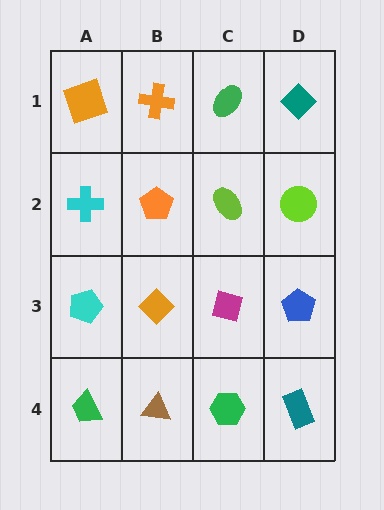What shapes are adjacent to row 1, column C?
A lime ellipse (row 2, column C), an orange cross (row 1, column B), a teal diamond (row 1, column D).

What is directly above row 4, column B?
An orange diamond.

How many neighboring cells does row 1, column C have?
3.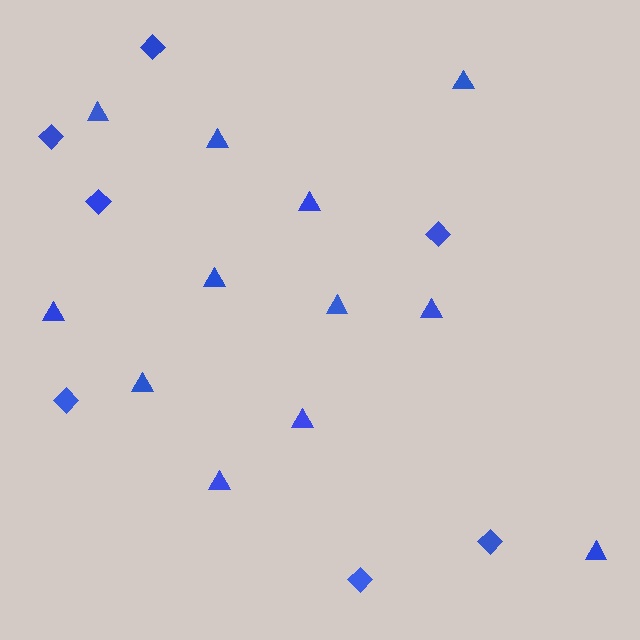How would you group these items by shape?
There are 2 groups: one group of triangles (12) and one group of diamonds (7).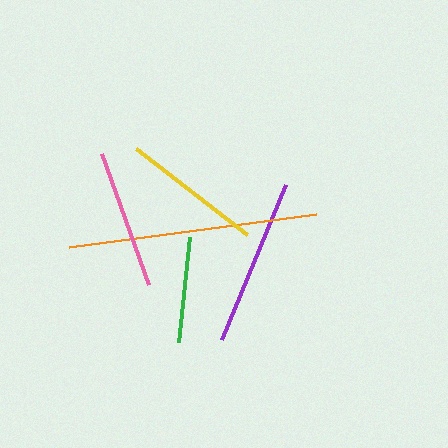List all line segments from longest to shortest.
From longest to shortest: orange, purple, yellow, pink, green.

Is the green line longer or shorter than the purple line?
The purple line is longer than the green line.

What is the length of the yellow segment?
The yellow segment is approximately 141 pixels long.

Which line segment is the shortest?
The green line is the shortest at approximately 105 pixels.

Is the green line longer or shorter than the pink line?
The pink line is longer than the green line.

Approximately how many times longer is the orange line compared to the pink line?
The orange line is approximately 1.8 times the length of the pink line.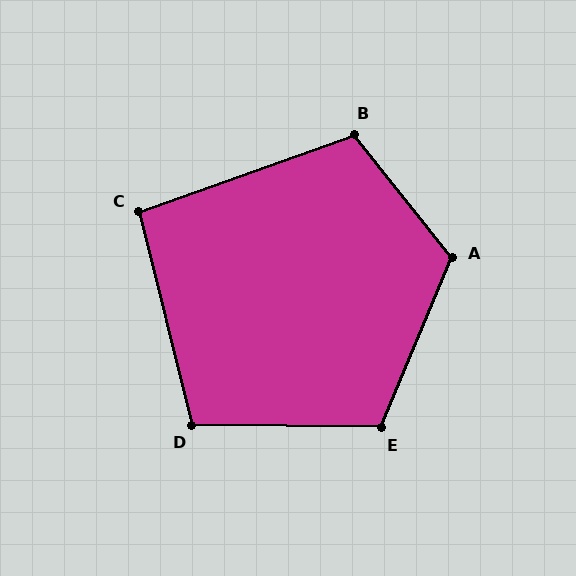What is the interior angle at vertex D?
Approximately 105 degrees (obtuse).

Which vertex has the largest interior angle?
A, at approximately 119 degrees.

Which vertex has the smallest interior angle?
C, at approximately 96 degrees.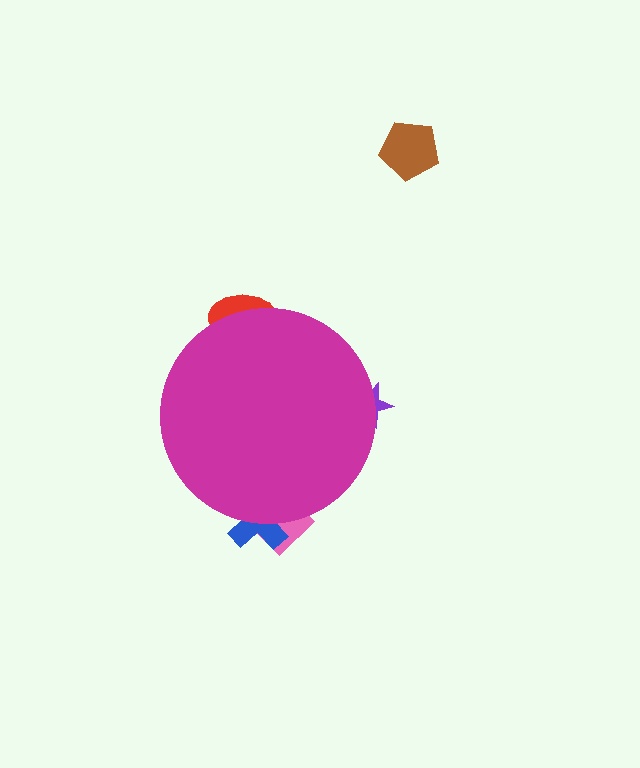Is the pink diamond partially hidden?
Yes, the pink diamond is partially hidden behind the magenta circle.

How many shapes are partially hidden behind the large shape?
4 shapes are partially hidden.